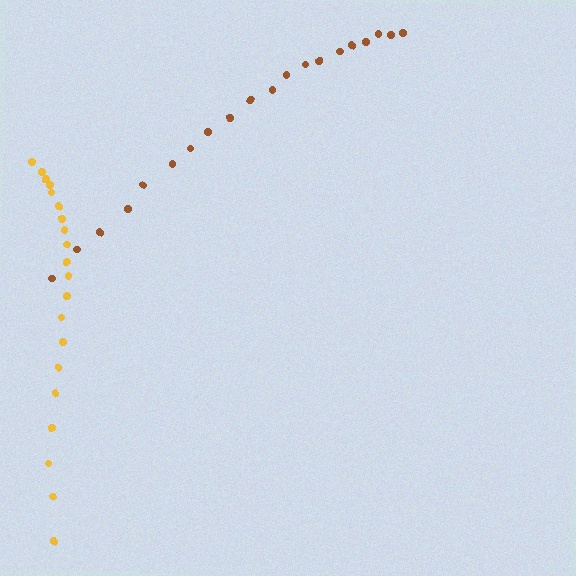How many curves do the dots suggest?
There are 2 distinct paths.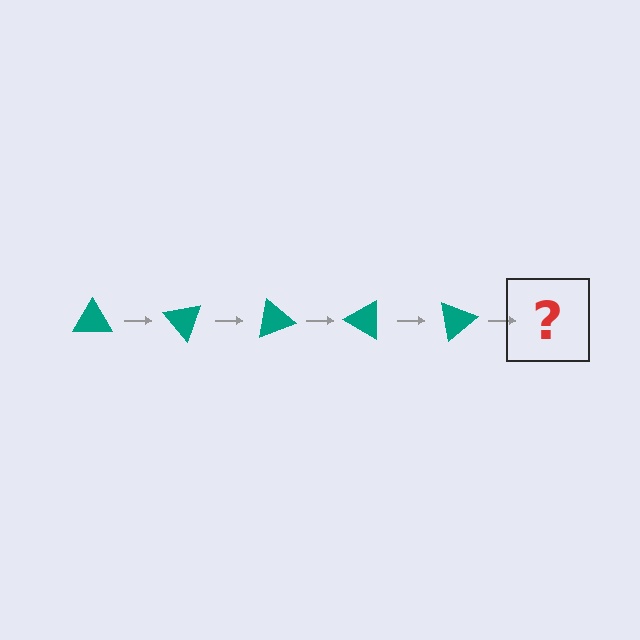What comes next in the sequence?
The next element should be a teal triangle rotated 250 degrees.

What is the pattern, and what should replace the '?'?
The pattern is that the triangle rotates 50 degrees each step. The '?' should be a teal triangle rotated 250 degrees.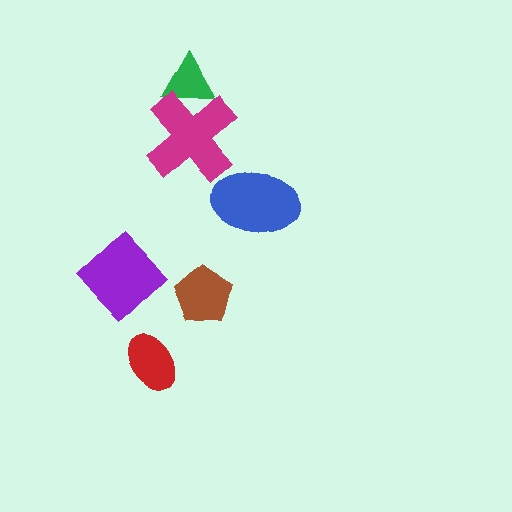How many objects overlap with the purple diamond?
0 objects overlap with the purple diamond.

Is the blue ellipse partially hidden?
No, no other shape covers it.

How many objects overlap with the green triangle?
1 object overlaps with the green triangle.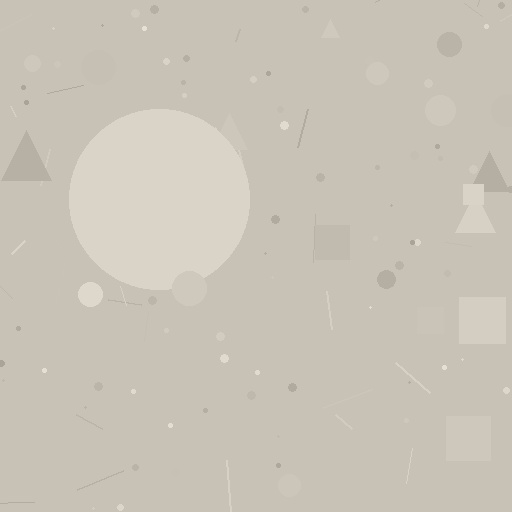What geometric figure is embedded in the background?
A circle is embedded in the background.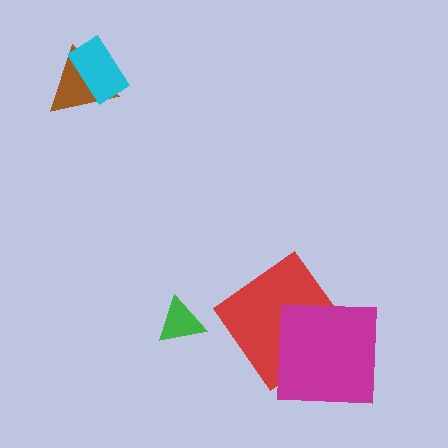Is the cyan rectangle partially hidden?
No, no other shape covers it.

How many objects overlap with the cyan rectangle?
1 object overlaps with the cyan rectangle.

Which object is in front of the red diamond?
The magenta square is in front of the red diamond.